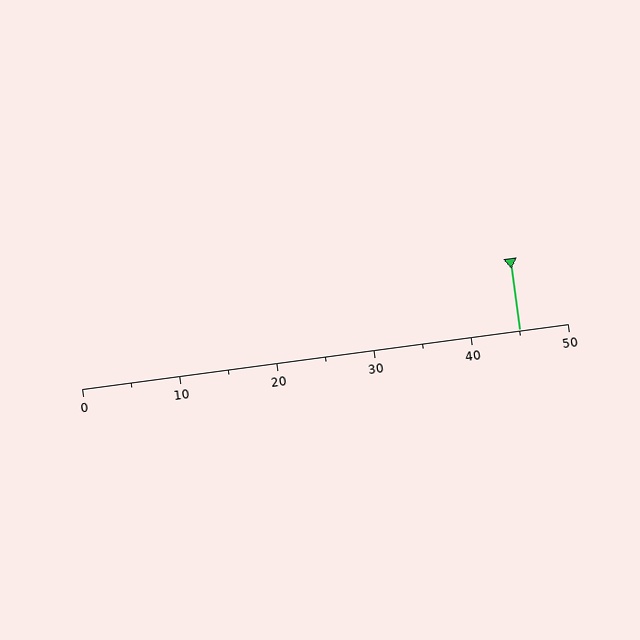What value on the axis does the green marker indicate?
The marker indicates approximately 45.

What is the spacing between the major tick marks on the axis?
The major ticks are spaced 10 apart.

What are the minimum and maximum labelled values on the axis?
The axis runs from 0 to 50.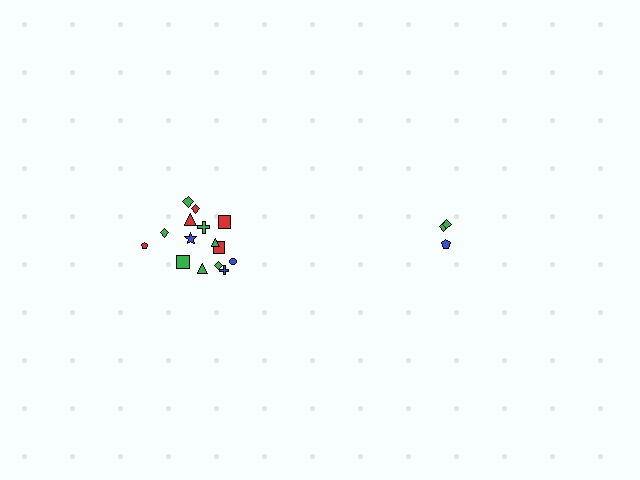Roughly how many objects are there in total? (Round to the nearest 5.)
Roughly 20 objects in total.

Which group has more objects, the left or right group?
The left group.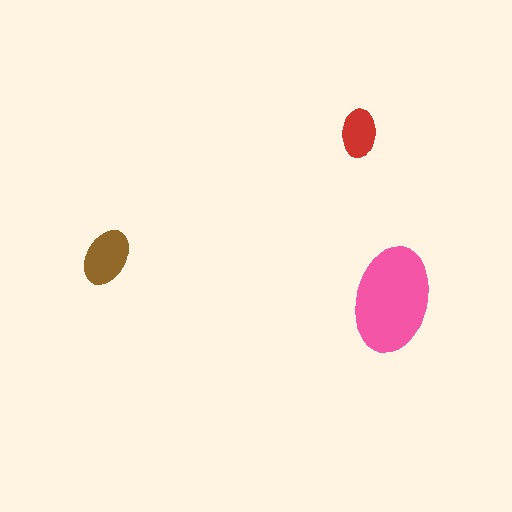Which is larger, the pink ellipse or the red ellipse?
The pink one.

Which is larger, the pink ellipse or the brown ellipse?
The pink one.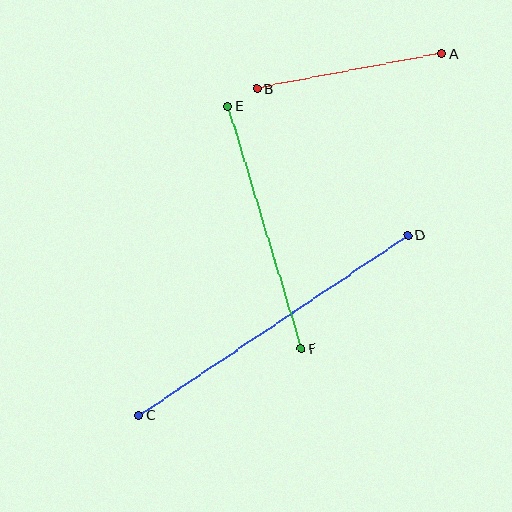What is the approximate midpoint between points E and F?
The midpoint is at approximately (265, 227) pixels.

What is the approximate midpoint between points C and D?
The midpoint is at approximately (273, 325) pixels.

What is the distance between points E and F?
The distance is approximately 253 pixels.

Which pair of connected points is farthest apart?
Points C and D are farthest apart.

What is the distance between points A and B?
The distance is approximately 188 pixels.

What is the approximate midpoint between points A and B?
The midpoint is at approximately (349, 71) pixels.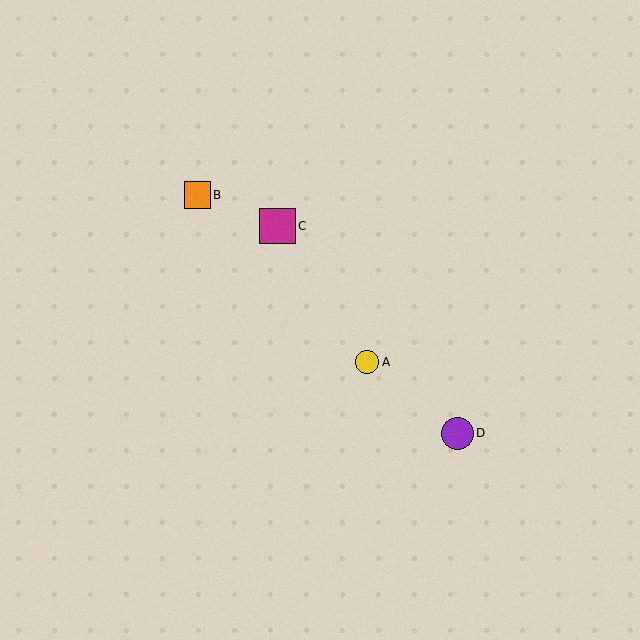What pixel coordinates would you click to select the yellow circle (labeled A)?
Click at (367, 362) to select the yellow circle A.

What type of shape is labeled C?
Shape C is a magenta square.